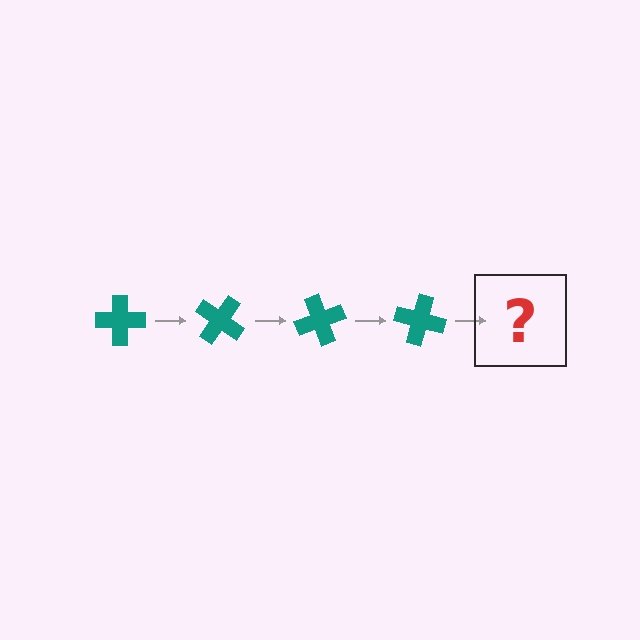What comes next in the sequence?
The next element should be a teal cross rotated 140 degrees.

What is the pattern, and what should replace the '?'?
The pattern is that the cross rotates 35 degrees each step. The '?' should be a teal cross rotated 140 degrees.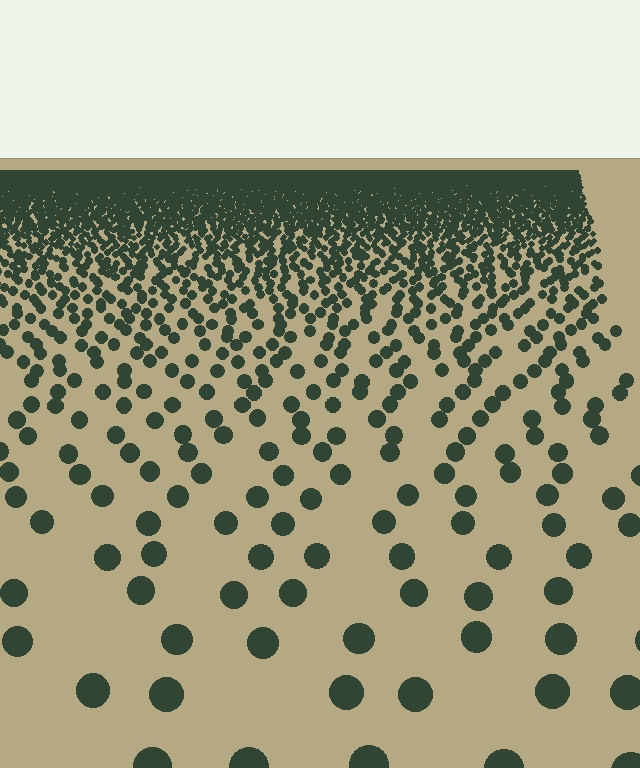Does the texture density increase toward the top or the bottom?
Density increases toward the top.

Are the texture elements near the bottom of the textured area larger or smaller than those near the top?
Larger. Near the bottom, elements are closer to the viewer and appear at a bigger on-screen size.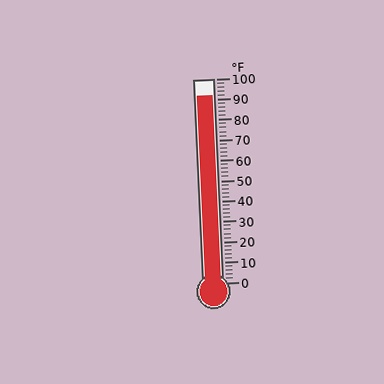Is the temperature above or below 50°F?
The temperature is above 50°F.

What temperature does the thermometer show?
The thermometer shows approximately 92°F.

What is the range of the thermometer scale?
The thermometer scale ranges from 0°F to 100°F.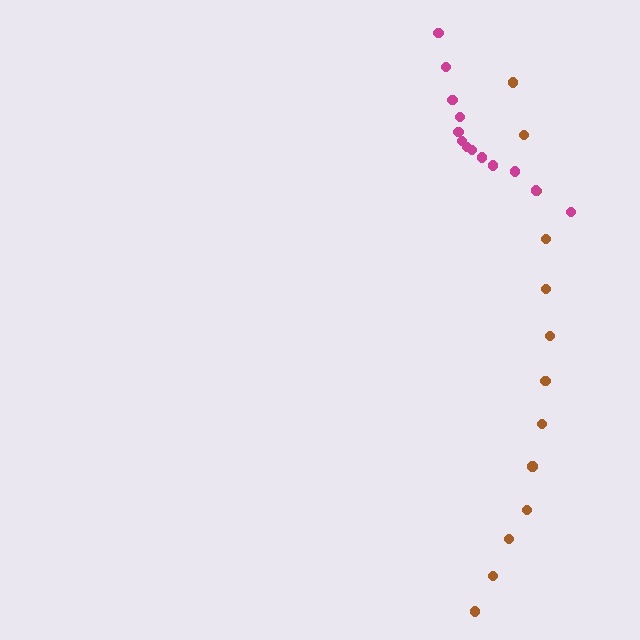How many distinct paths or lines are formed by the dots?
There are 2 distinct paths.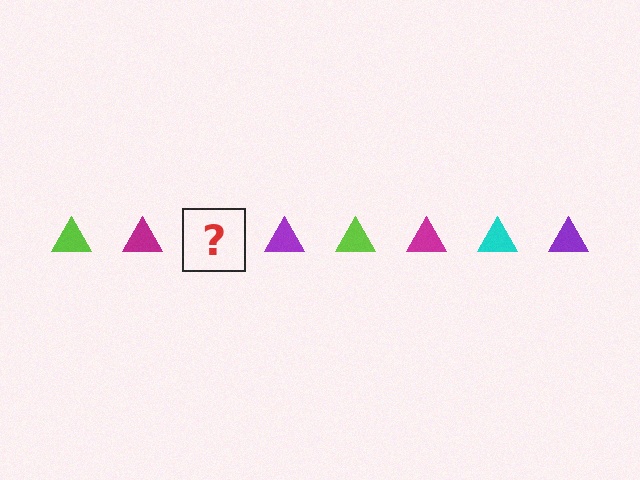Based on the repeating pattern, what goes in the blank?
The blank should be a cyan triangle.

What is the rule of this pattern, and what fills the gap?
The rule is that the pattern cycles through lime, magenta, cyan, purple triangles. The gap should be filled with a cyan triangle.